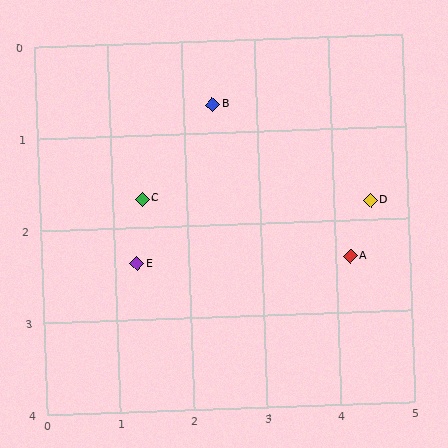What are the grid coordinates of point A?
Point A is at approximately (4.2, 2.4).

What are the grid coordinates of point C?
Point C is at approximately (1.4, 1.7).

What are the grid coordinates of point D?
Point D is at approximately (4.5, 1.8).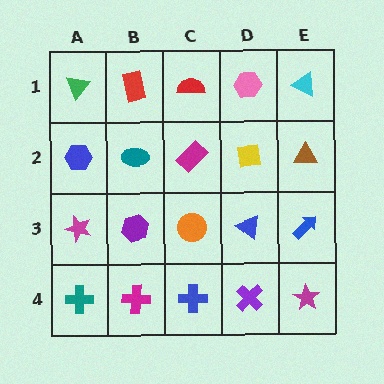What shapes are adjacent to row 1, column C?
A magenta rectangle (row 2, column C), a red rectangle (row 1, column B), a pink hexagon (row 1, column D).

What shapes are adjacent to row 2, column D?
A pink hexagon (row 1, column D), a blue triangle (row 3, column D), a magenta rectangle (row 2, column C), a brown triangle (row 2, column E).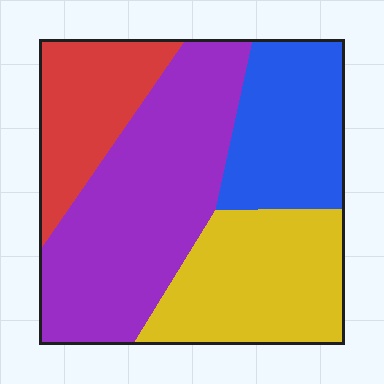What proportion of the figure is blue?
Blue takes up between a sixth and a third of the figure.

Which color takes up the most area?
Purple, at roughly 40%.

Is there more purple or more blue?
Purple.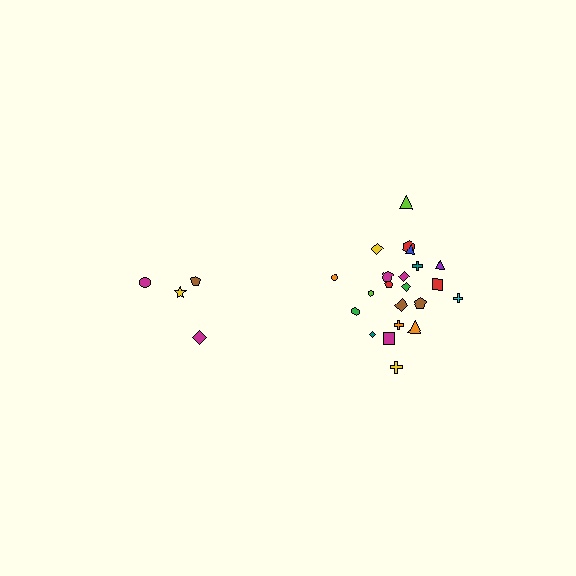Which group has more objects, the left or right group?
The right group.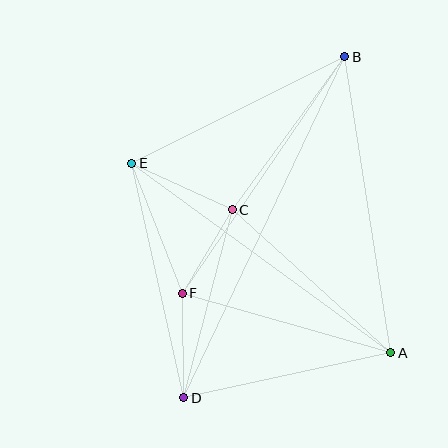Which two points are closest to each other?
Points C and F are closest to each other.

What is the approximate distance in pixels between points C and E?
The distance between C and E is approximately 110 pixels.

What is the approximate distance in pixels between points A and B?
The distance between A and B is approximately 300 pixels.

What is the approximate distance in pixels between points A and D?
The distance between A and D is approximately 212 pixels.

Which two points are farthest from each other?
Points B and D are farthest from each other.